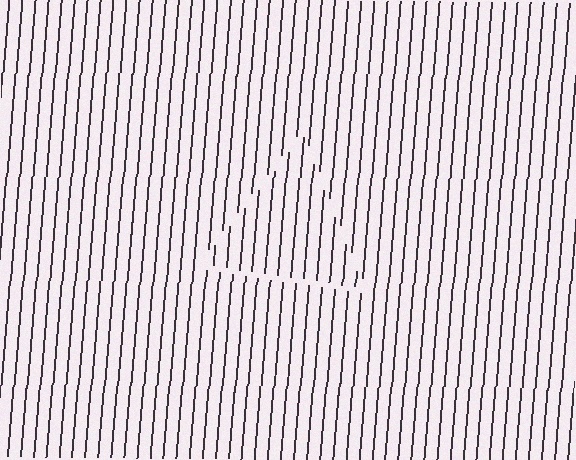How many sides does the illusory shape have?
3 sides — the line-ends trace a triangle.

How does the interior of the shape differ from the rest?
The interior of the shape contains the same grating, shifted by half a period — the contour is defined by the phase discontinuity where line-ends from the inner and outer gratings abut.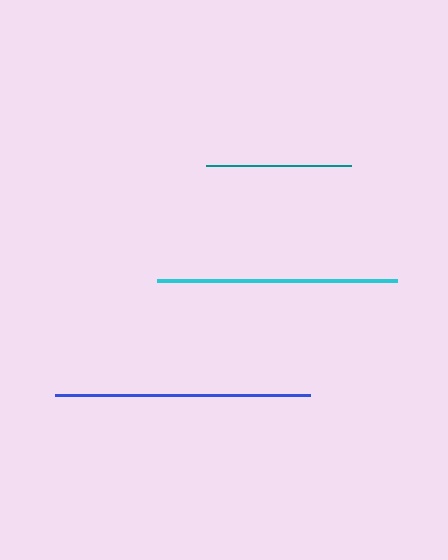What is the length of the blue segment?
The blue segment is approximately 256 pixels long.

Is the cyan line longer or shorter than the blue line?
The blue line is longer than the cyan line.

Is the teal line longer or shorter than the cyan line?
The cyan line is longer than the teal line.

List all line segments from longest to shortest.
From longest to shortest: blue, cyan, teal.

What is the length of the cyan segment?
The cyan segment is approximately 240 pixels long.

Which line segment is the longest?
The blue line is the longest at approximately 256 pixels.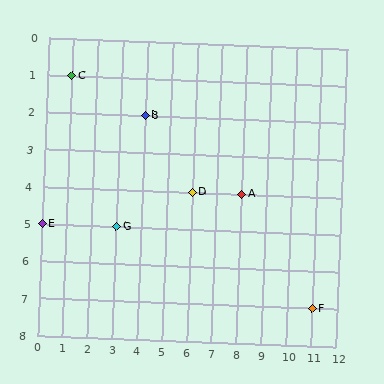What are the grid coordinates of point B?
Point B is at grid coordinates (4, 2).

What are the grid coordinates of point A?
Point A is at grid coordinates (8, 4).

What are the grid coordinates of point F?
Point F is at grid coordinates (11, 7).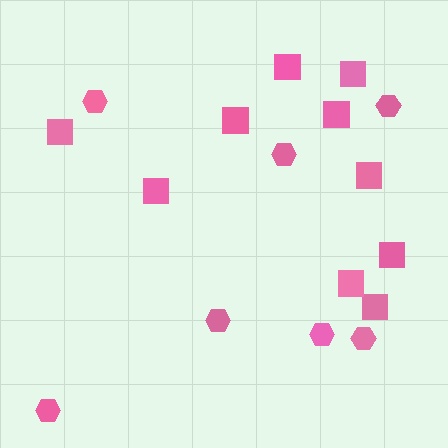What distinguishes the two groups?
There are 2 groups: one group of squares (10) and one group of hexagons (7).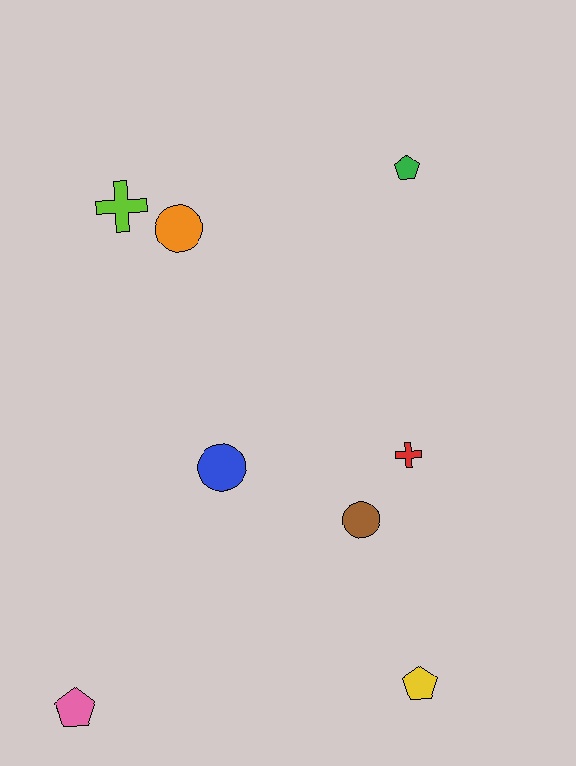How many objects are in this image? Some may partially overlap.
There are 8 objects.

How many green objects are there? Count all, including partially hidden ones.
There is 1 green object.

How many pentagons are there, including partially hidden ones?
There are 3 pentagons.